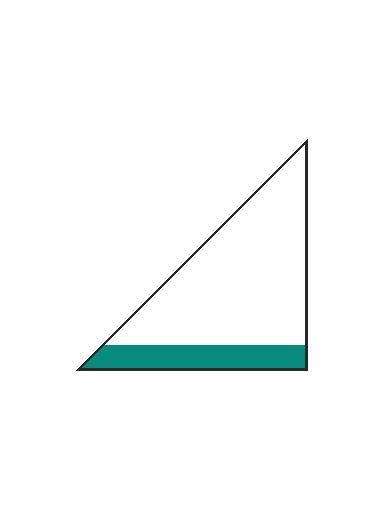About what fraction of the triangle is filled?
About one fifth (1/5).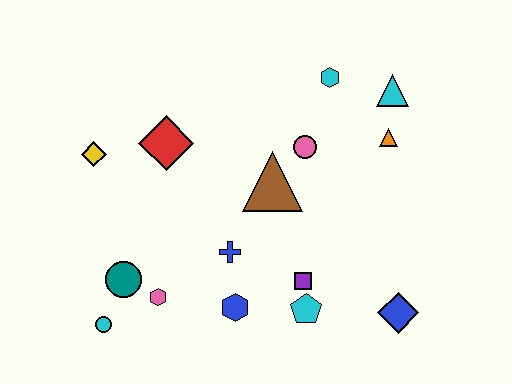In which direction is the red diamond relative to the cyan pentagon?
The red diamond is above the cyan pentagon.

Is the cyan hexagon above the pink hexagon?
Yes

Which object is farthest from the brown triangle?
The cyan circle is farthest from the brown triangle.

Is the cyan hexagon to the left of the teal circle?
No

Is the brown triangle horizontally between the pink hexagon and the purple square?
Yes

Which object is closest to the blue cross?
The blue hexagon is closest to the blue cross.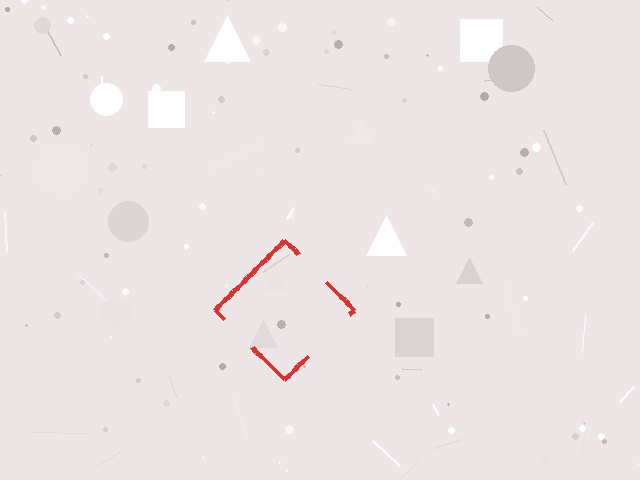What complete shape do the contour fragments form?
The contour fragments form a diamond.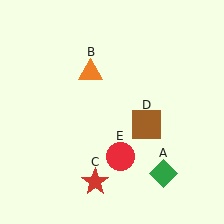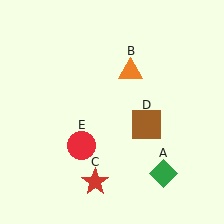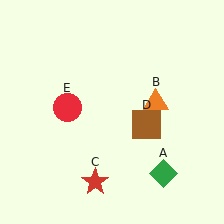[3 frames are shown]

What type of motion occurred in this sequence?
The orange triangle (object B), red circle (object E) rotated clockwise around the center of the scene.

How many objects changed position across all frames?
2 objects changed position: orange triangle (object B), red circle (object E).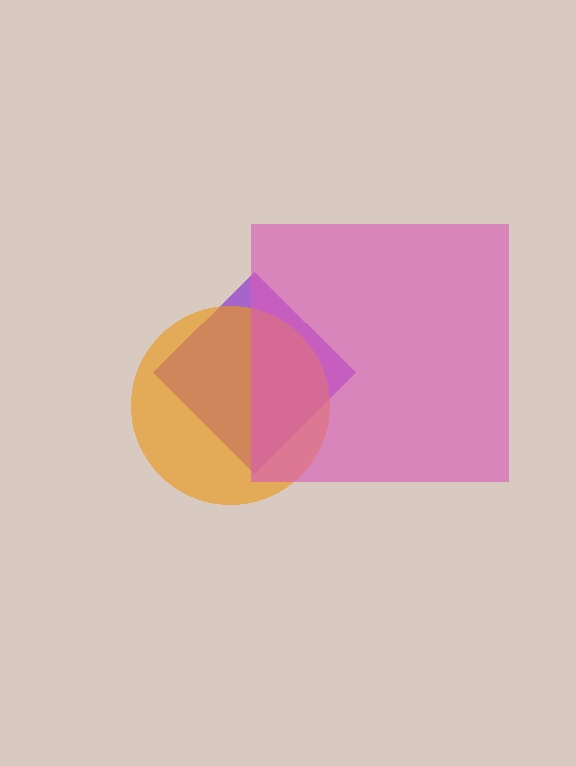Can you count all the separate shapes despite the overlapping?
Yes, there are 3 separate shapes.